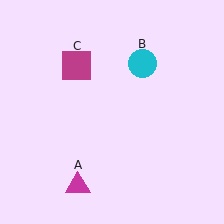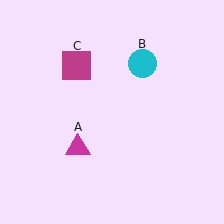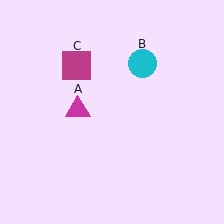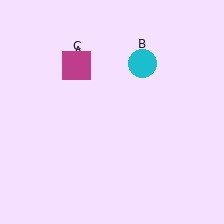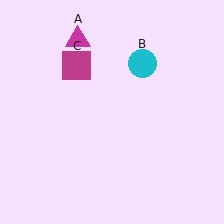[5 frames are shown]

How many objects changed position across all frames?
1 object changed position: magenta triangle (object A).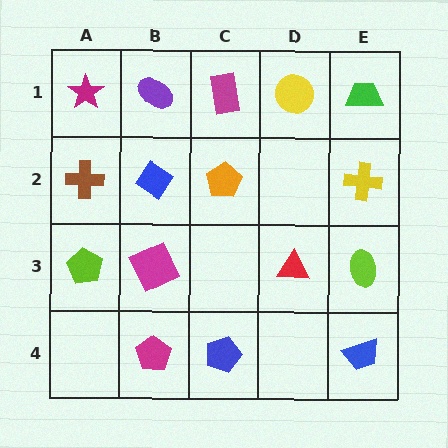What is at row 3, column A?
A lime pentagon.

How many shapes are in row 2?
4 shapes.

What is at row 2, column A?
A brown cross.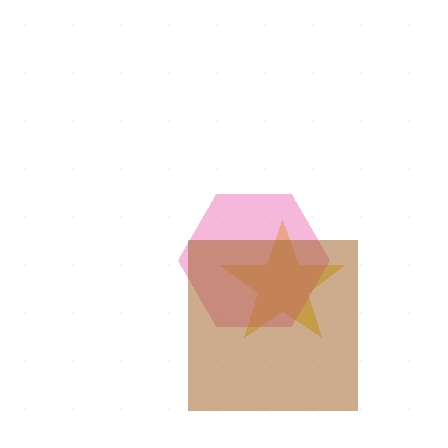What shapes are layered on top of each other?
The layered shapes are: a yellow star, a pink hexagon, a brown square.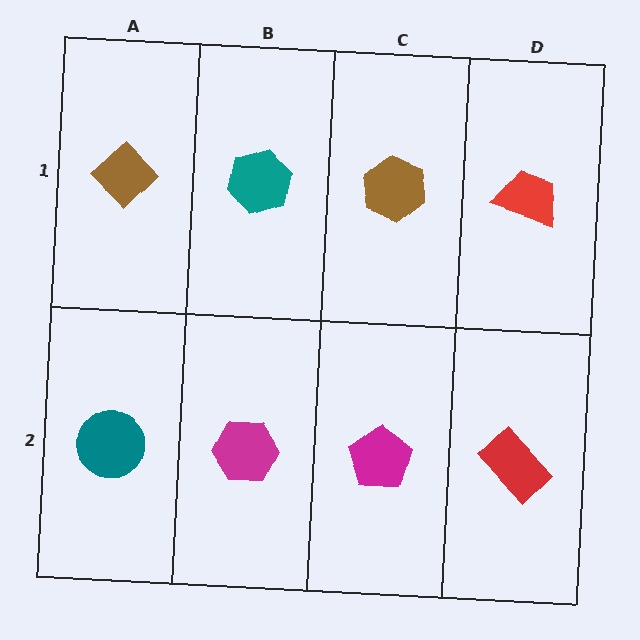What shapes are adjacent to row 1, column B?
A magenta hexagon (row 2, column B), a brown diamond (row 1, column A), a brown hexagon (row 1, column C).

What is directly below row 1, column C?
A magenta pentagon.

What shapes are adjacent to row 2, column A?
A brown diamond (row 1, column A), a magenta hexagon (row 2, column B).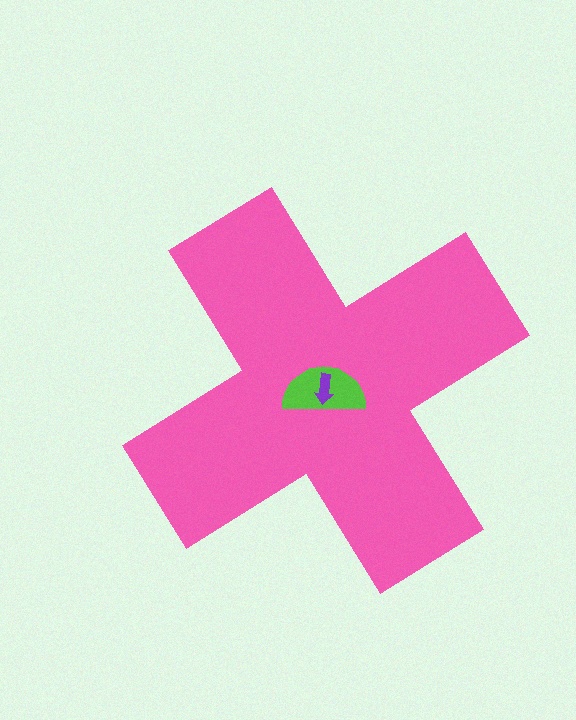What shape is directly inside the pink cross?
The lime semicircle.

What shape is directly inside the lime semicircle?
The purple arrow.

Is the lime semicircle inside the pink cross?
Yes.